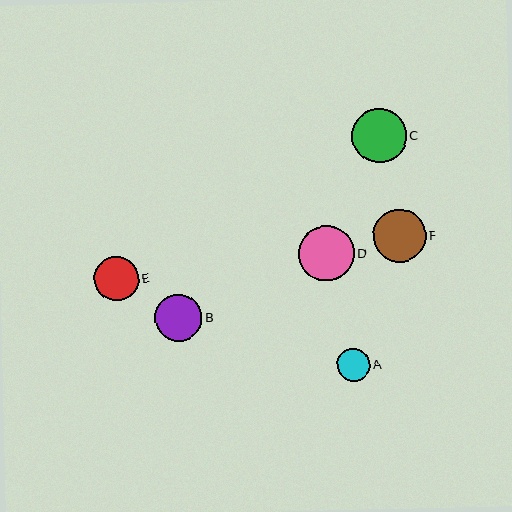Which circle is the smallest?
Circle A is the smallest with a size of approximately 33 pixels.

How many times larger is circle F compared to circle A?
Circle F is approximately 1.6 times the size of circle A.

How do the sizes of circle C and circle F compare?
Circle C and circle F are approximately the same size.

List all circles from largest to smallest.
From largest to smallest: D, C, F, B, E, A.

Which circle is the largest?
Circle D is the largest with a size of approximately 56 pixels.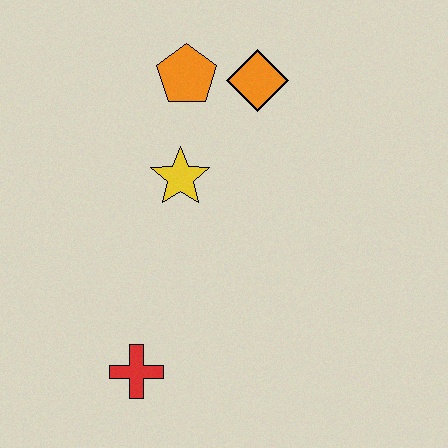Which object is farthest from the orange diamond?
The red cross is farthest from the orange diamond.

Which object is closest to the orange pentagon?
The orange diamond is closest to the orange pentagon.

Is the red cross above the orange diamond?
No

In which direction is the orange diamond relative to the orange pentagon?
The orange diamond is to the right of the orange pentagon.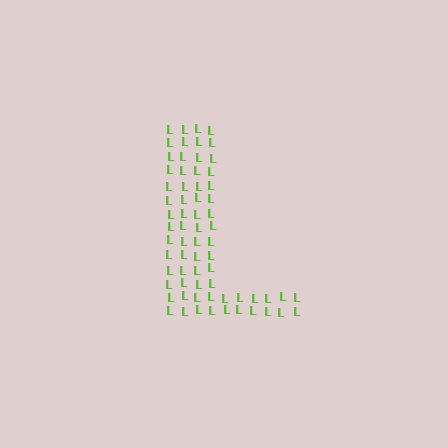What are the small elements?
The small elements are letter L's.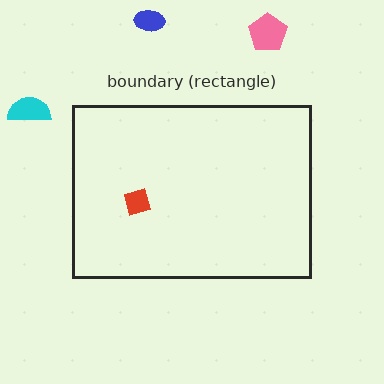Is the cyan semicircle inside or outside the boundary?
Outside.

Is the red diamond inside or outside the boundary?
Inside.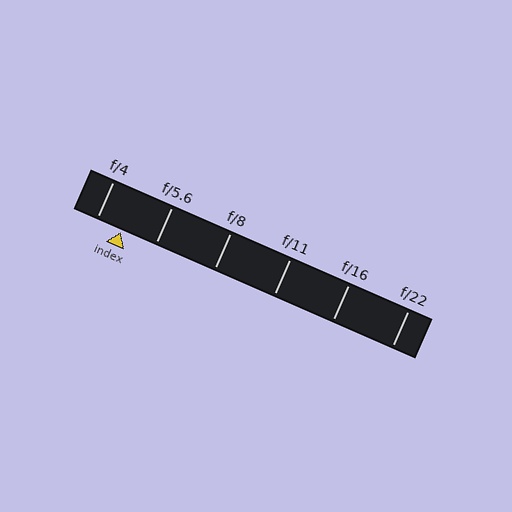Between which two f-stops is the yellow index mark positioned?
The index mark is between f/4 and f/5.6.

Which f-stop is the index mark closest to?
The index mark is closest to f/4.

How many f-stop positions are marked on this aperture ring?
There are 6 f-stop positions marked.